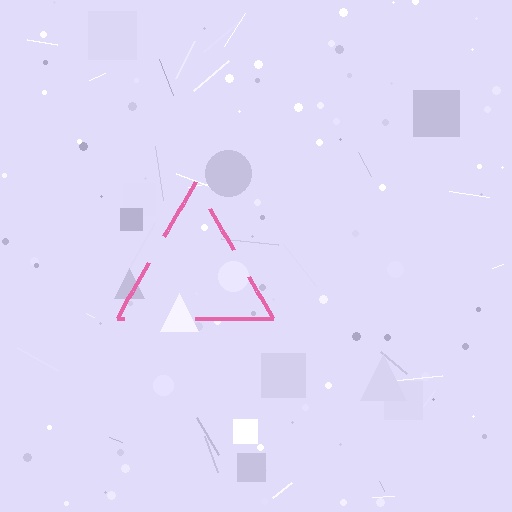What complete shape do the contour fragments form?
The contour fragments form a triangle.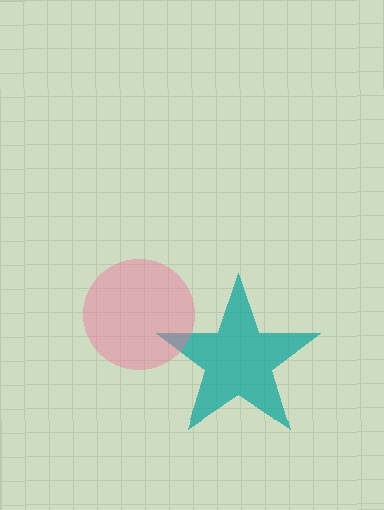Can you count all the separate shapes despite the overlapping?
Yes, there are 2 separate shapes.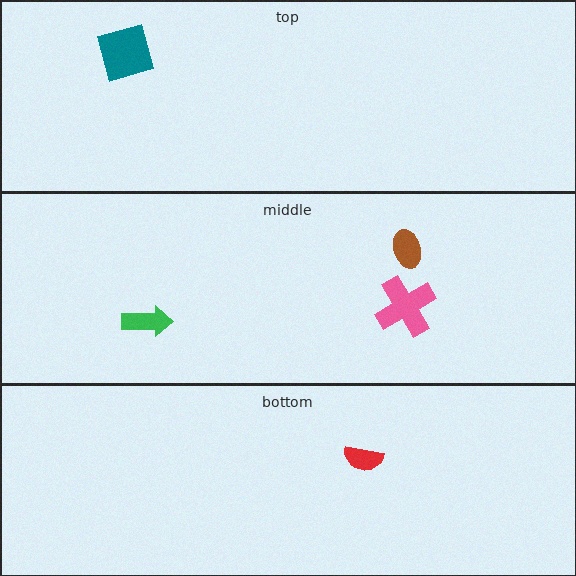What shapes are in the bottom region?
The red semicircle.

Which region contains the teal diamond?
The top region.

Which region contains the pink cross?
The middle region.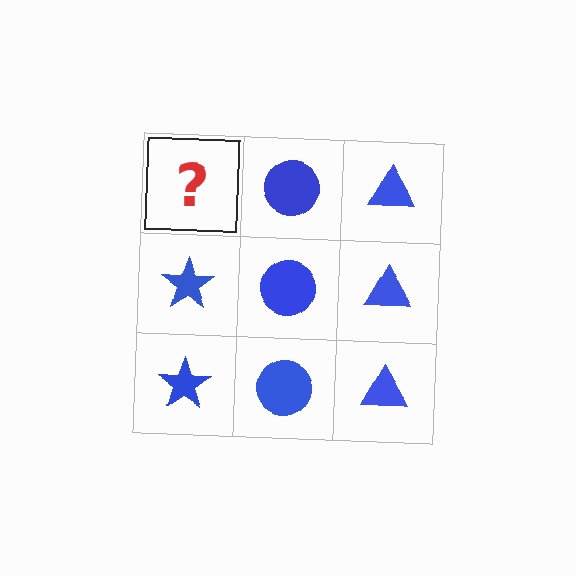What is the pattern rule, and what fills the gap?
The rule is that each column has a consistent shape. The gap should be filled with a blue star.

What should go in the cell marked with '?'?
The missing cell should contain a blue star.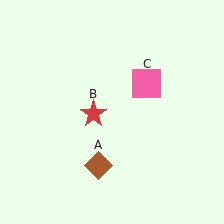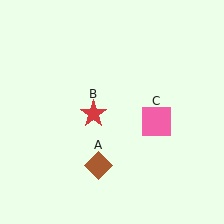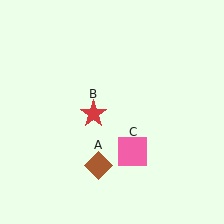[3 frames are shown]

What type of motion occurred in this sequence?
The pink square (object C) rotated clockwise around the center of the scene.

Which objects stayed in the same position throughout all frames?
Brown diamond (object A) and red star (object B) remained stationary.